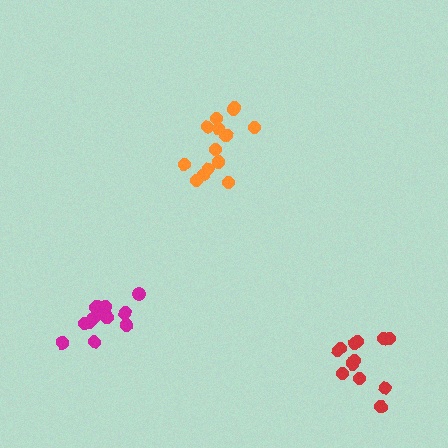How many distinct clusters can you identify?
There are 3 distinct clusters.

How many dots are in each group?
Group 1: 12 dots, Group 2: 14 dots, Group 3: 14 dots (40 total).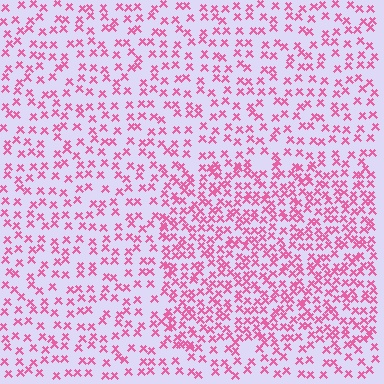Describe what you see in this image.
The image contains small pink elements arranged at two different densities. A rectangle-shaped region is visible where the elements are more densely packed than the surrounding area.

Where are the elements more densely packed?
The elements are more densely packed inside the rectangle boundary.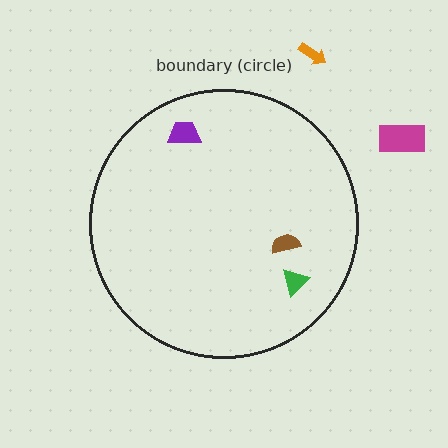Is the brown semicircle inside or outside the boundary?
Inside.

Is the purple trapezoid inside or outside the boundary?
Inside.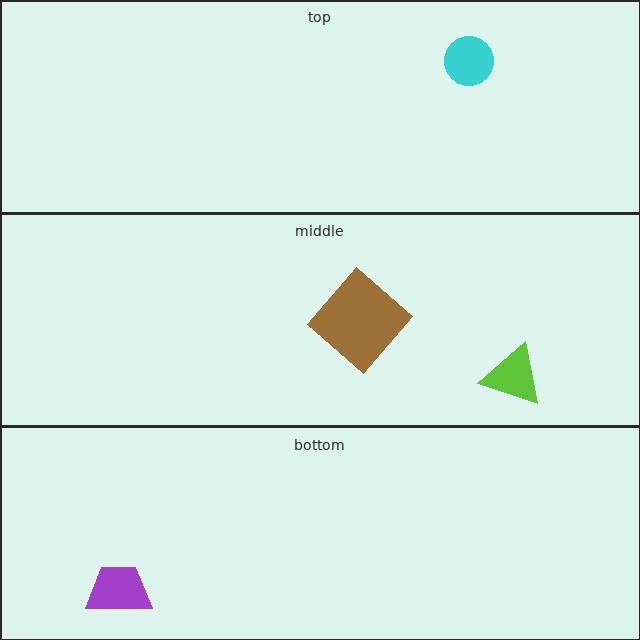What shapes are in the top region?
The cyan circle.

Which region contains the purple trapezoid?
The bottom region.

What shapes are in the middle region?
The brown diamond, the lime triangle.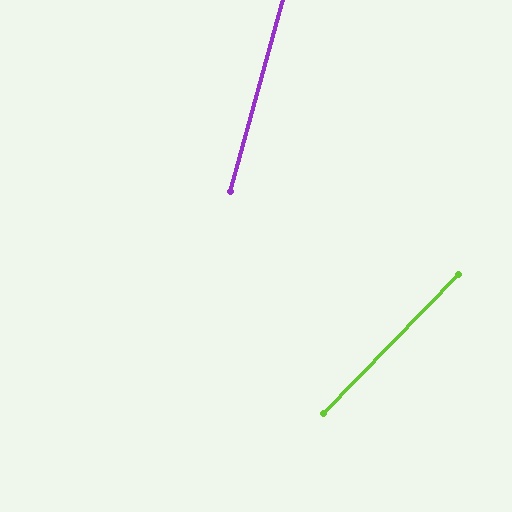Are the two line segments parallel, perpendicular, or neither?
Neither parallel nor perpendicular — they differ by about 29°.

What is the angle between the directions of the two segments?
Approximately 29 degrees.